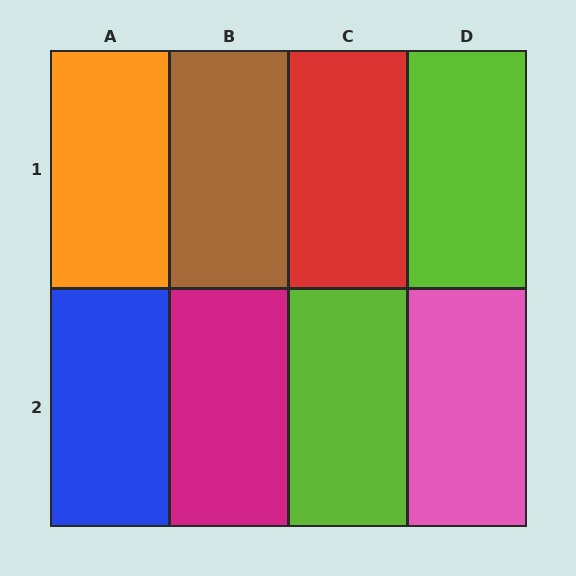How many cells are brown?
1 cell is brown.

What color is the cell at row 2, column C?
Lime.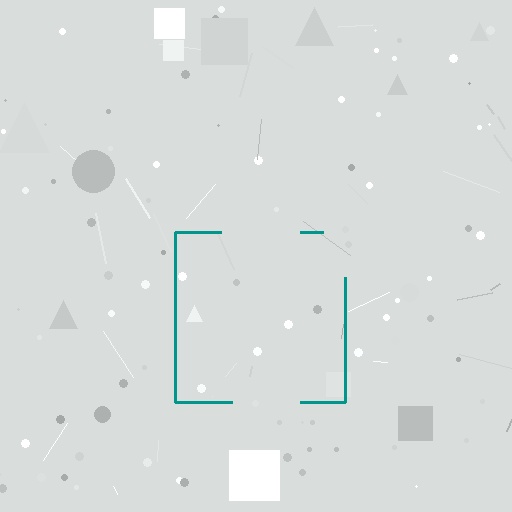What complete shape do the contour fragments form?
The contour fragments form a square.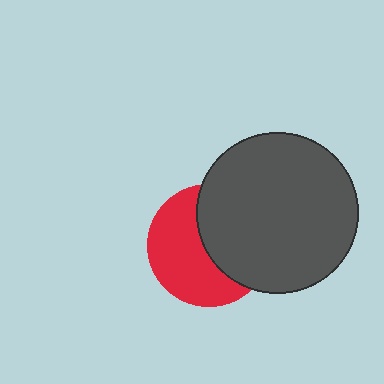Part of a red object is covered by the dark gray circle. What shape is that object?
It is a circle.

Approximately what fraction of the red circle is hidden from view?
Roughly 47% of the red circle is hidden behind the dark gray circle.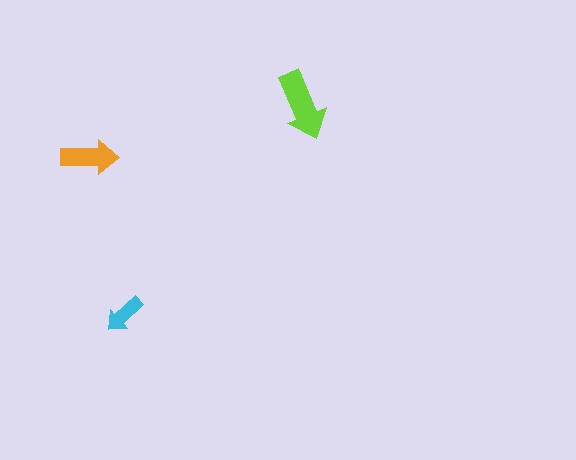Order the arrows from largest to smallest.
the lime one, the orange one, the cyan one.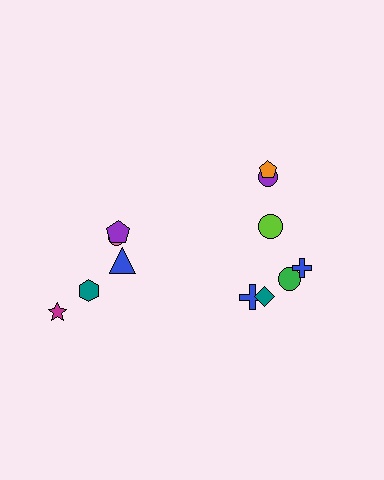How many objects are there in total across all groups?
There are 12 objects.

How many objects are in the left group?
There are 5 objects.